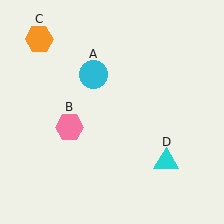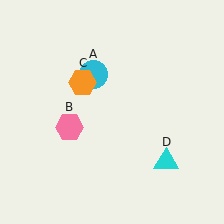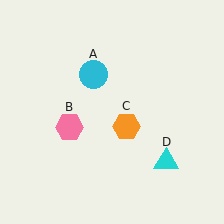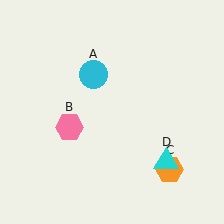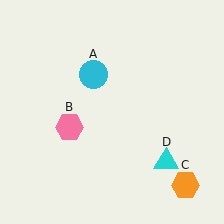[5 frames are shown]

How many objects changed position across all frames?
1 object changed position: orange hexagon (object C).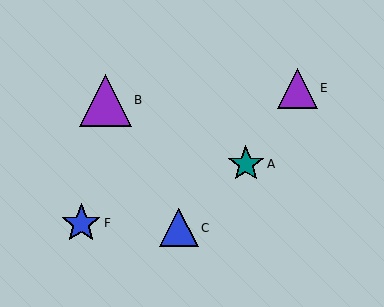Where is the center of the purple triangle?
The center of the purple triangle is at (105, 100).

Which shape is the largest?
The purple triangle (labeled B) is the largest.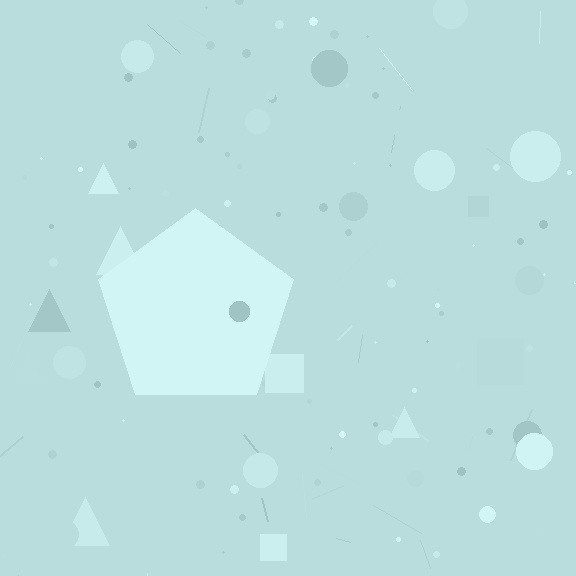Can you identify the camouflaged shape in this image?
The camouflaged shape is a pentagon.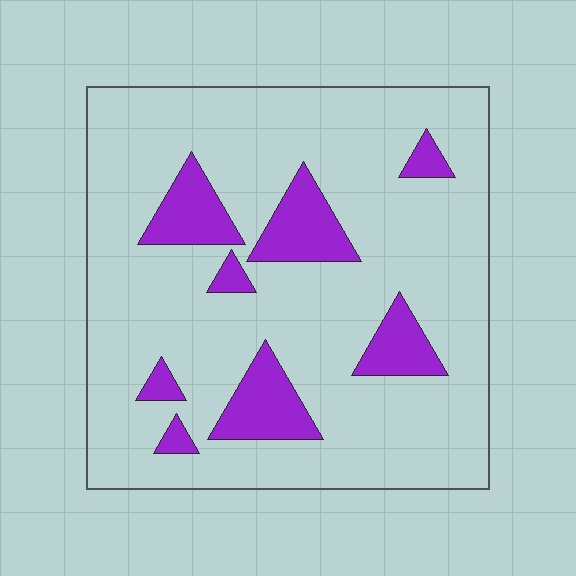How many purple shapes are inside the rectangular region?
8.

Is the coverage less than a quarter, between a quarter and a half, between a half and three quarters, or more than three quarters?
Less than a quarter.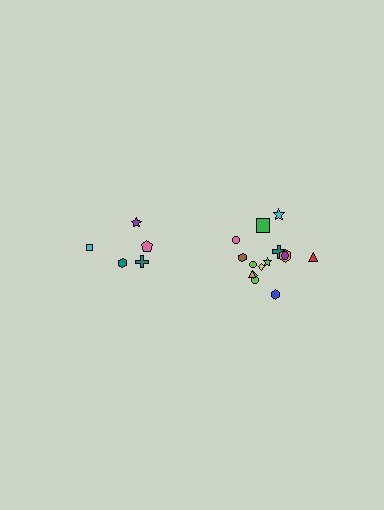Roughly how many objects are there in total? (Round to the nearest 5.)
Roughly 20 objects in total.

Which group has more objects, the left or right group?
The right group.